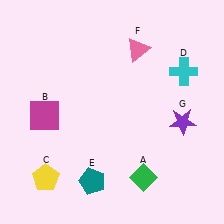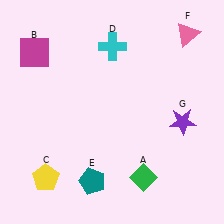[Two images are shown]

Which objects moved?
The objects that moved are: the magenta square (B), the cyan cross (D), the pink triangle (F).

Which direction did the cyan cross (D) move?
The cyan cross (D) moved left.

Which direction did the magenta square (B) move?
The magenta square (B) moved up.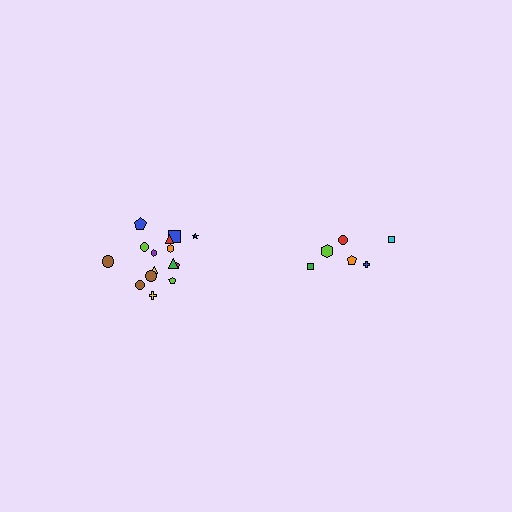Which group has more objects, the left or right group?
The left group.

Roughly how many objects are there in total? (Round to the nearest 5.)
Roughly 20 objects in total.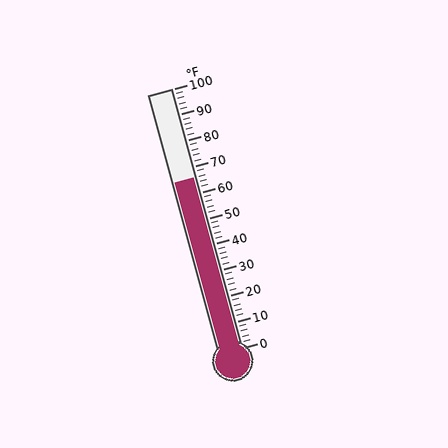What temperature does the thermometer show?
The thermometer shows approximately 66°F.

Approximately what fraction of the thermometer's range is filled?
The thermometer is filled to approximately 65% of its range.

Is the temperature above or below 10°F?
The temperature is above 10°F.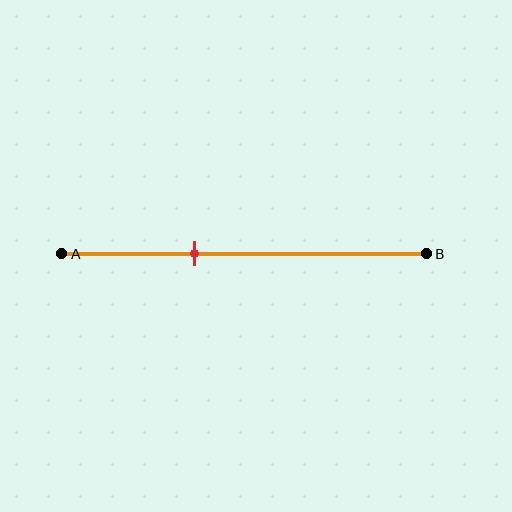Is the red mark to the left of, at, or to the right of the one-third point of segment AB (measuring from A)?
The red mark is to the right of the one-third point of segment AB.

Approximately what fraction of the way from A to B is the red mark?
The red mark is approximately 35% of the way from A to B.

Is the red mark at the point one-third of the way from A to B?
No, the mark is at about 35% from A, not at the 33% one-third point.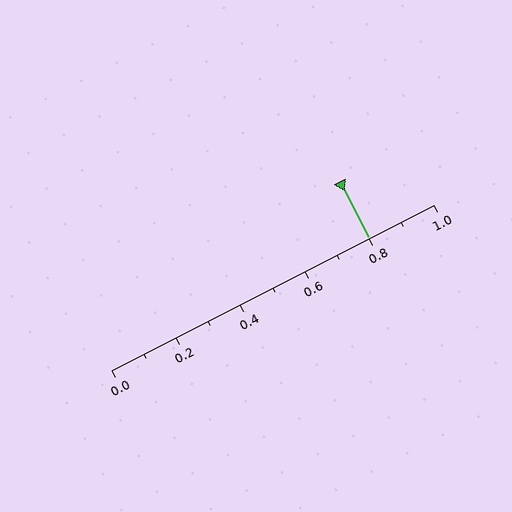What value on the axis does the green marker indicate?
The marker indicates approximately 0.8.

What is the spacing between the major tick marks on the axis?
The major ticks are spaced 0.2 apart.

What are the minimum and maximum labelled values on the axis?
The axis runs from 0.0 to 1.0.